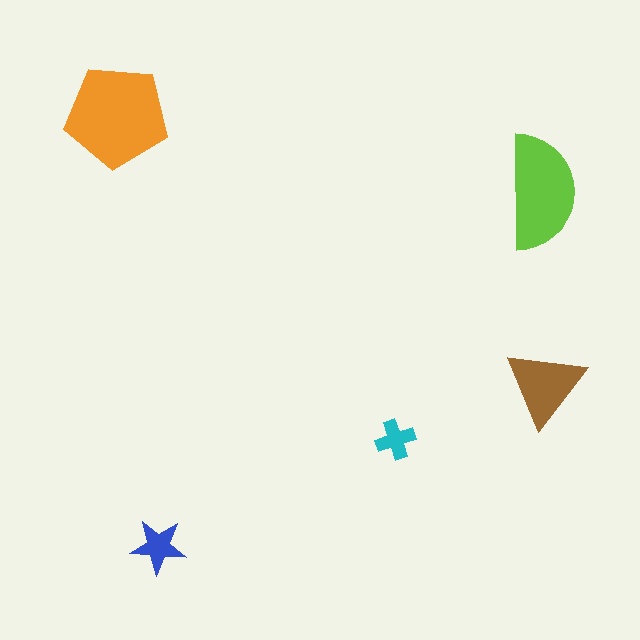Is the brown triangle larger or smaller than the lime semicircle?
Smaller.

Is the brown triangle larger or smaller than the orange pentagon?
Smaller.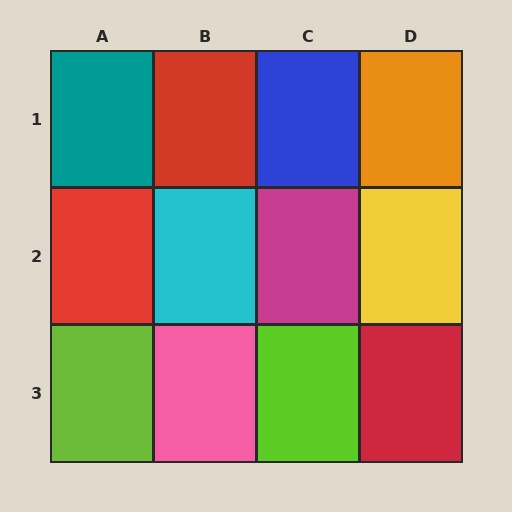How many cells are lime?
2 cells are lime.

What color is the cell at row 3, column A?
Lime.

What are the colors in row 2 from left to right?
Red, cyan, magenta, yellow.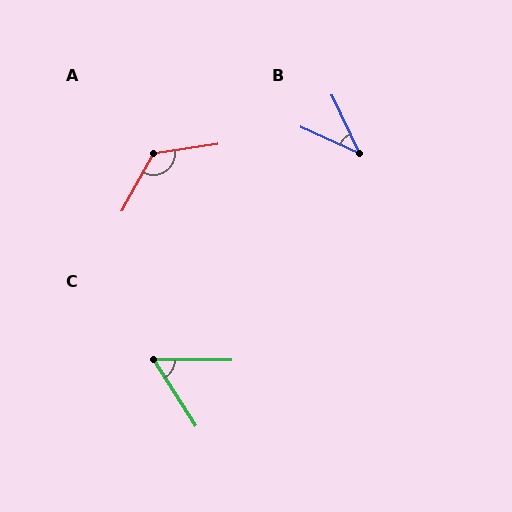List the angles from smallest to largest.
B (40°), C (57°), A (127°).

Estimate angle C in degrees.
Approximately 57 degrees.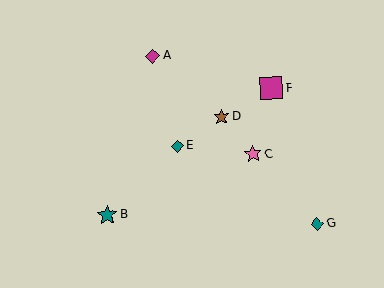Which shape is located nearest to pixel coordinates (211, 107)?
The brown star (labeled D) at (221, 117) is nearest to that location.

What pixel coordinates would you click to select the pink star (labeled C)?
Click at (253, 154) to select the pink star C.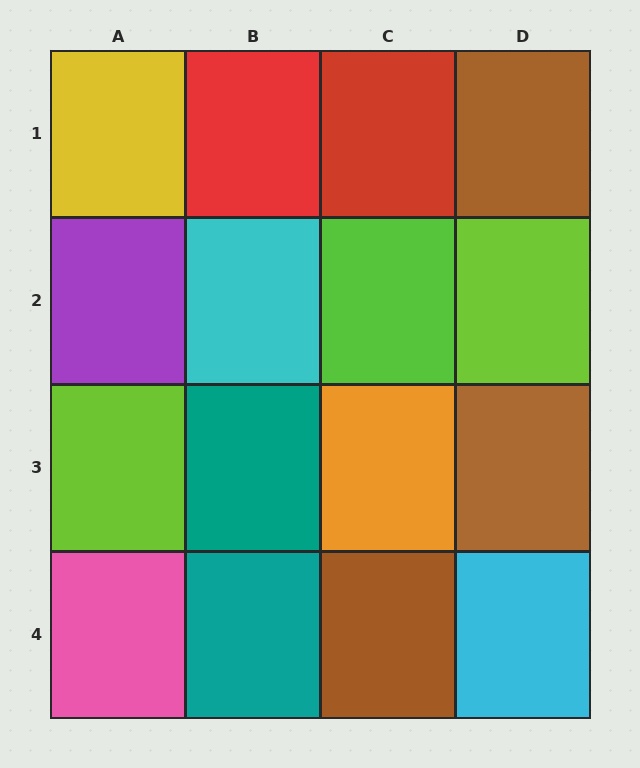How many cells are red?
2 cells are red.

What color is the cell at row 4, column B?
Teal.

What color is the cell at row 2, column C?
Lime.